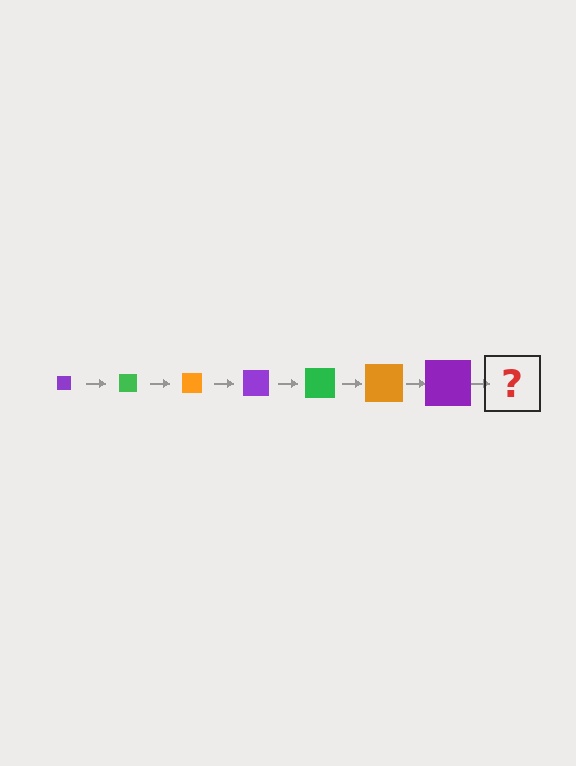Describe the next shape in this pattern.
It should be a green square, larger than the previous one.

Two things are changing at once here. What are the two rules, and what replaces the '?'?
The two rules are that the square grows larger each step and the color cycles through purple, green, and orange. The '?' should be a green square, larger than the previous one.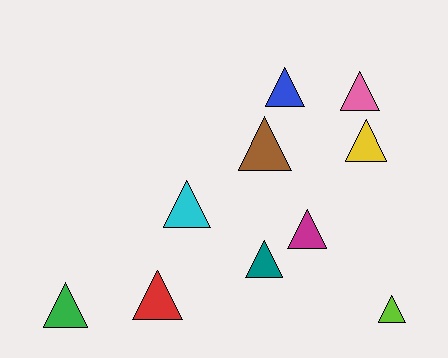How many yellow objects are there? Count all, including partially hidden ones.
There is 1 yellow object.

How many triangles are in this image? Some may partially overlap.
There are 10 triangles.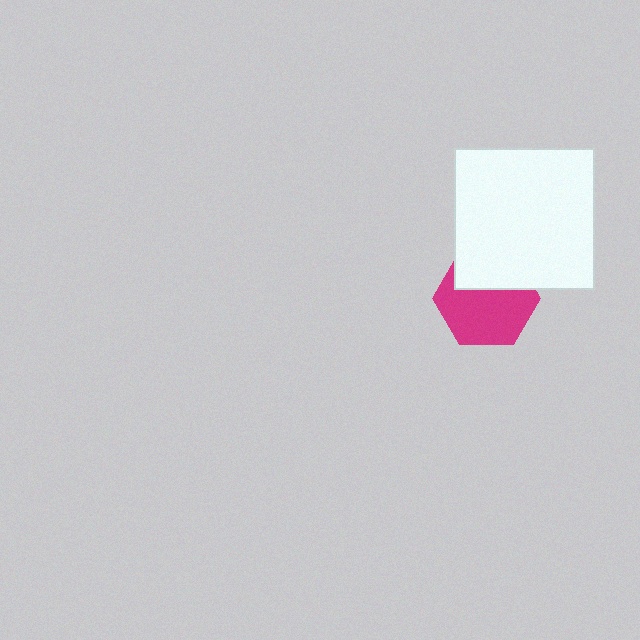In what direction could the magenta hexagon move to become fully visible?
The magenta hexagon could move down. That would shift it out from behind the white square entirely.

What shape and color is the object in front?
The object in front is a white square.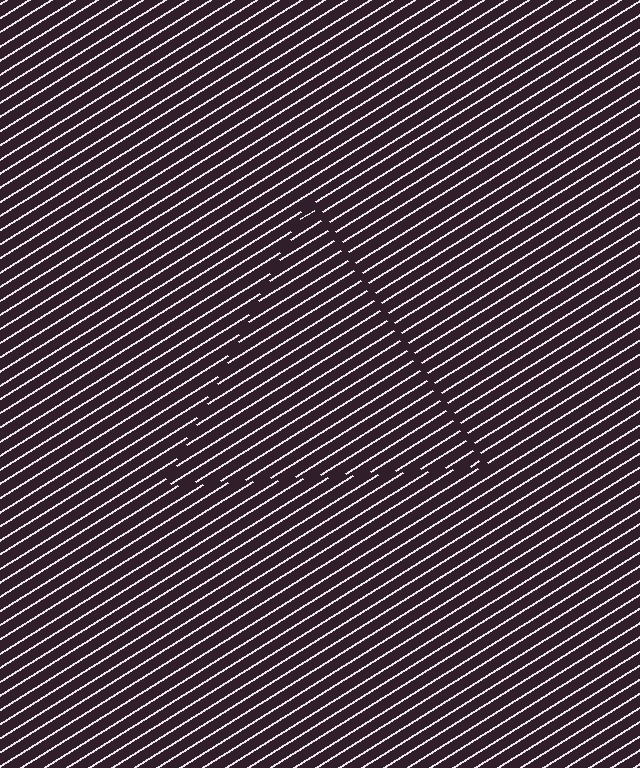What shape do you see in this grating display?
An illusory triangle. The interior of the shape contains the same grating, shifted by half a period — the contour is defined by the phase discontinuity where line-ends from the inner and outer gratings abut.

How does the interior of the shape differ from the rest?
The interior of the shape contains the same grating, shifted by half a period — the contour is defined by the phase discontinuity where line-ends from the inner and outer gratings abut.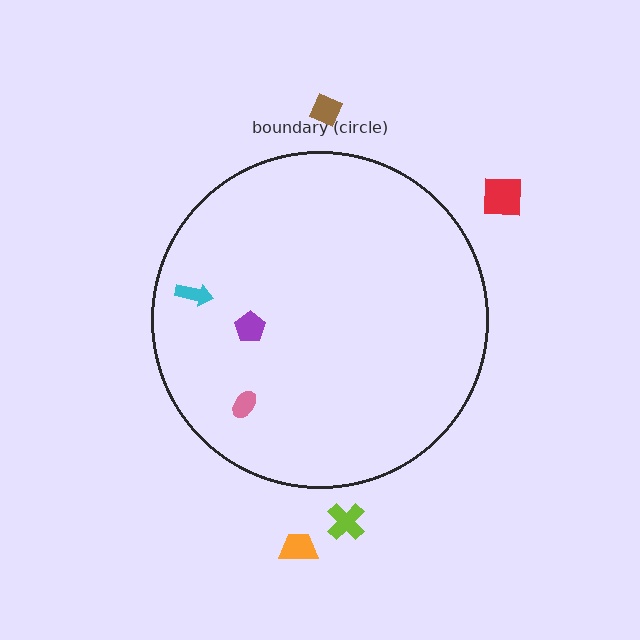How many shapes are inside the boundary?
3 inside, 4 outside.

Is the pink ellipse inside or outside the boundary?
Inside.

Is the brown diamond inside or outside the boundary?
Outside.